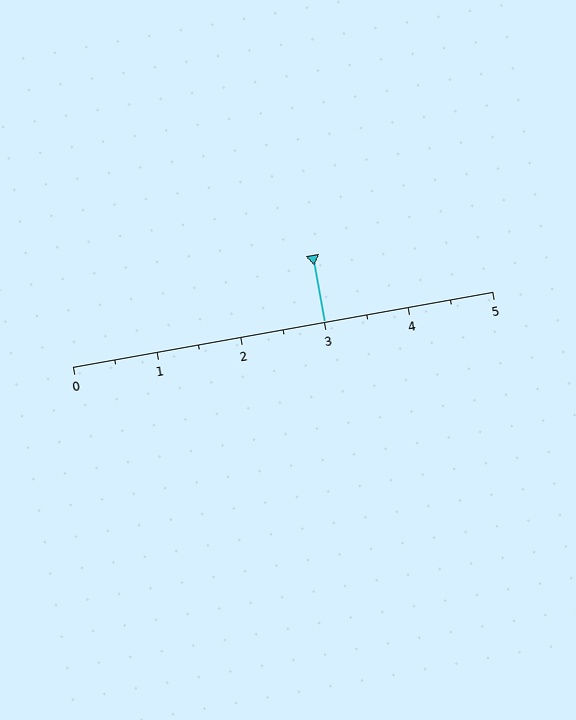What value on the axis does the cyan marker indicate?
The marker indicates approximately 3.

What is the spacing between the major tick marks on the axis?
The major ticks are spaced 1 apart.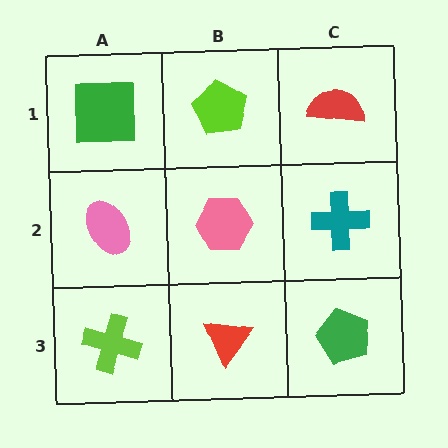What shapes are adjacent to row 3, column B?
A pink hexagon (row 2, column B), a lime cross (row 3, column A), a green pentagon (row 3, column C).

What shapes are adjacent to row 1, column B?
A pink hexagon (row 2, column B), a green square (row 1, column A), a red semicircle (row 1, column C).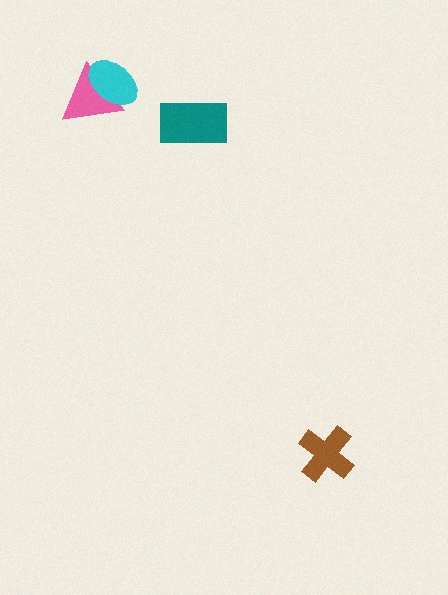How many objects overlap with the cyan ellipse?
1 object overlaps with the cyan ellipse.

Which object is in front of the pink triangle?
The cyan ellipse is in front of the pink triangle.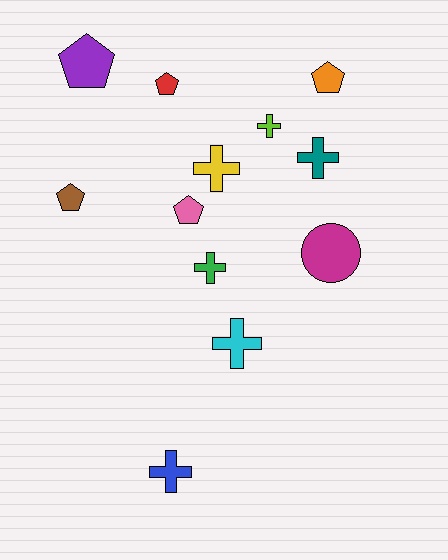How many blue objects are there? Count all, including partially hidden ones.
There is 1 blue object.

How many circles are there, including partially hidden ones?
There is 1 circle.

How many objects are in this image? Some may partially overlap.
There are 12 objects.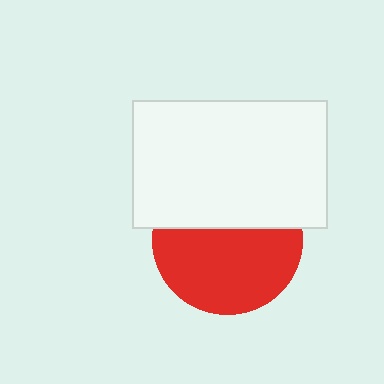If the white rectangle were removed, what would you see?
You would see the complete red circle.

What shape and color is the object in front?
The object in front is a white rectangle.